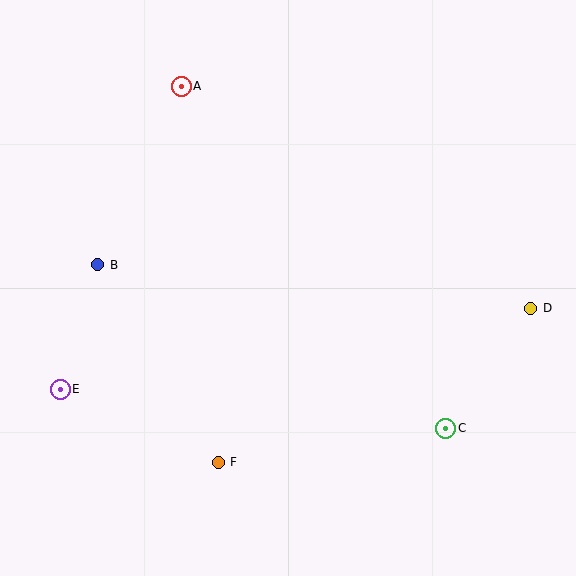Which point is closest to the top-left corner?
Point A is closest to the top-left corner.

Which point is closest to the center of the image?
Point F at (218, 463) is closest to the center.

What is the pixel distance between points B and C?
The distance between B and C is 384 pixels.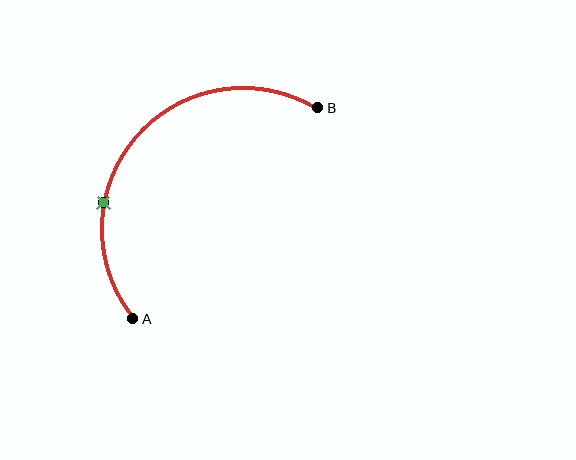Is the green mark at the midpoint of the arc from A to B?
No. The green mark lies on the arc but is closer to endpoint A. The arc midpoint would be at the point on the curve equidistant along the arc from both A and B.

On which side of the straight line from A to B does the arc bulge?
The arc bulges above and to the left of the straight line connecting A and B.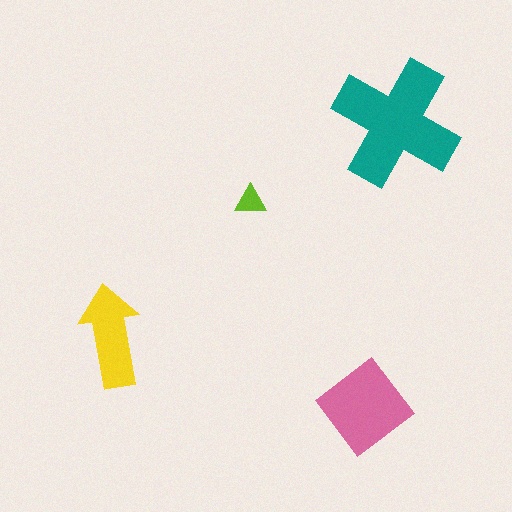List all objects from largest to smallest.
The teal cross, the pink diamond, the yellow arrow, the lime triangle.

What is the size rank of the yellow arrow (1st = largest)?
3rd.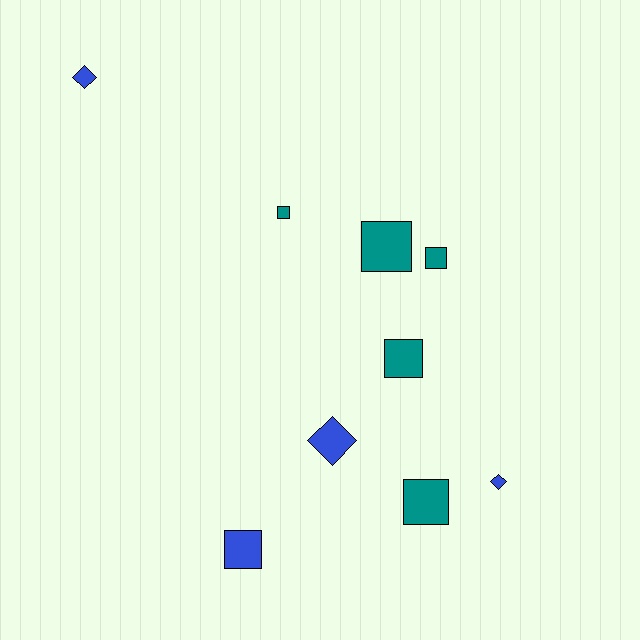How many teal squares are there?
There are 5 teal squares.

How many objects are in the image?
There are 9 objects.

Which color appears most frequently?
Teal, with 5 objects.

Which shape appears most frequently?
Square, with 6 objects.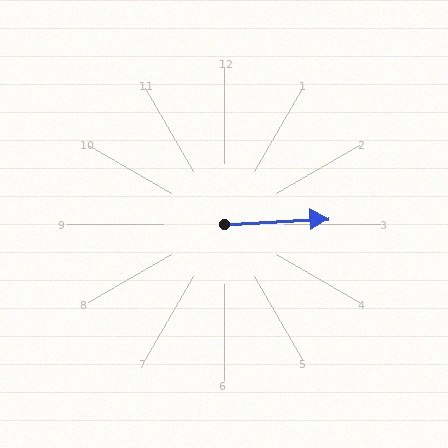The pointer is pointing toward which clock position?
Roughly 3 o'clock.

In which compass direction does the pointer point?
East.